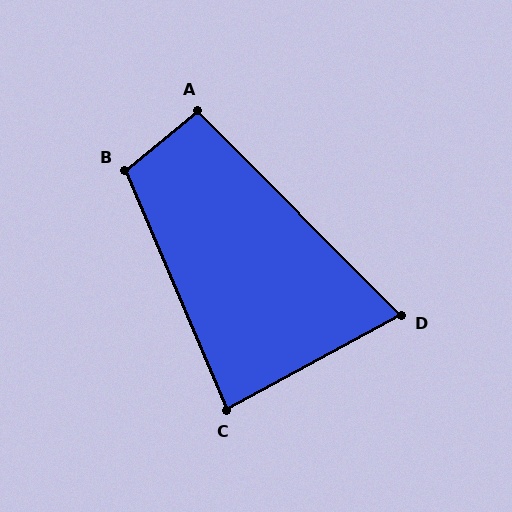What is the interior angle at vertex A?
Approximately 95 degrees (obtuse).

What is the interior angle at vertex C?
Approximately 85 degrees (acute).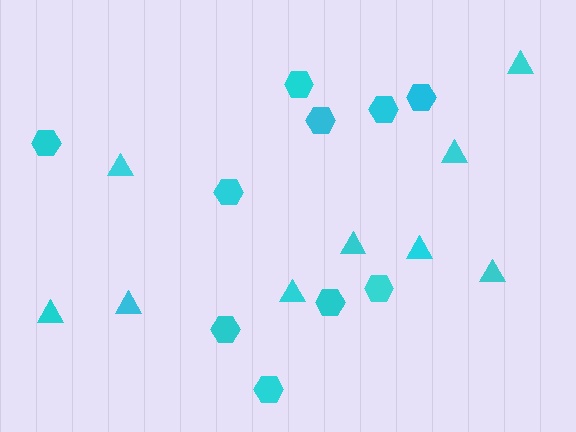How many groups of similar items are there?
There are 2 groups: one group of triangles (9) and one group of hexagons (10).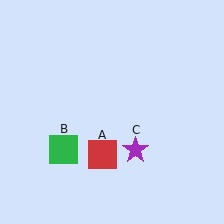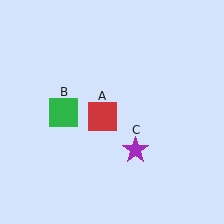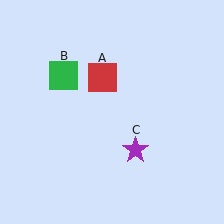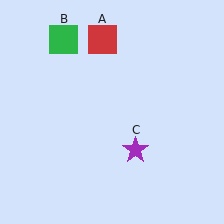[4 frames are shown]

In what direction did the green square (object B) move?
The green square (object B) moved up.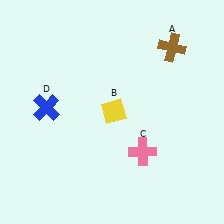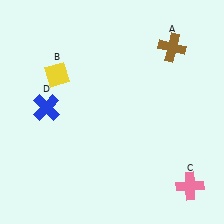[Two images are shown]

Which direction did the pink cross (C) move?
The pink cross (C) moved right.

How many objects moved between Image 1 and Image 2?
2 objects moved between the two images.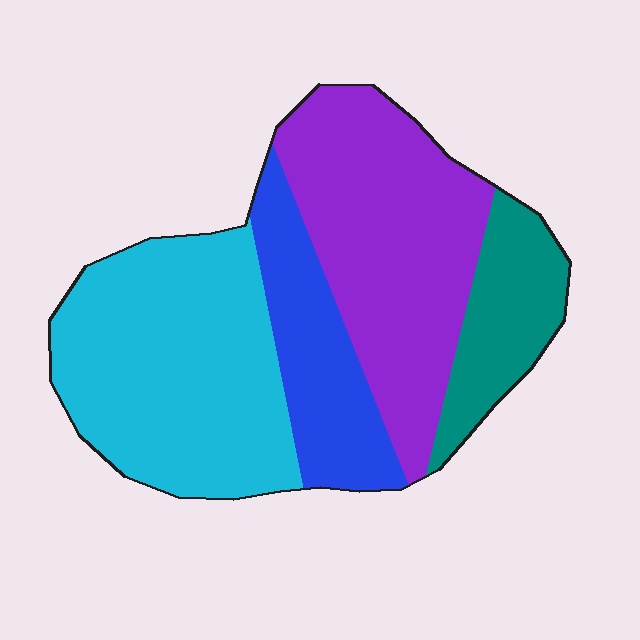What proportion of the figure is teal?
Teal covers 13% of the figure.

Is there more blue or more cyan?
Cyan.